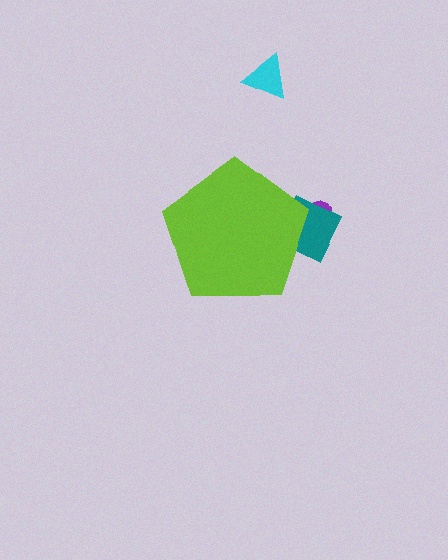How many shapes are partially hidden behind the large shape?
2 shapes are partially hidden.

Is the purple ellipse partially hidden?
Yes, the purple ellipse is partially hidden behind the lime pentagon.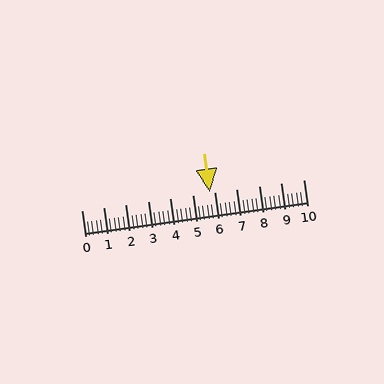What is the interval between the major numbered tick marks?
The major tick marks are spaced 1 units apart.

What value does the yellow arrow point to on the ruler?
The yellow arrow points to approximately 5.8.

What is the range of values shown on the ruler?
The ruler shows values from 0 to 10.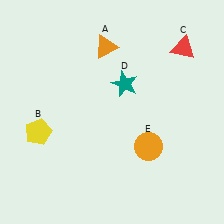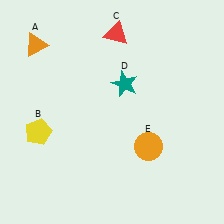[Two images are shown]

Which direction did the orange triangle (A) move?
The orange triangle (A) moved left.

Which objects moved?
The objects that moved are: the orange triangle (A), the red triangle (C).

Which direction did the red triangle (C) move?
The red triangle (C) moved left.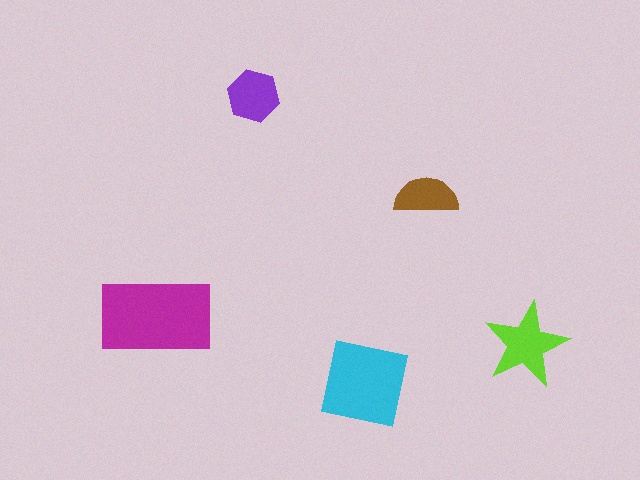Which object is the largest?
The magenta rectangle.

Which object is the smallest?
The brown semicircle.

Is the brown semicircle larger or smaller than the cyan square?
Smaller.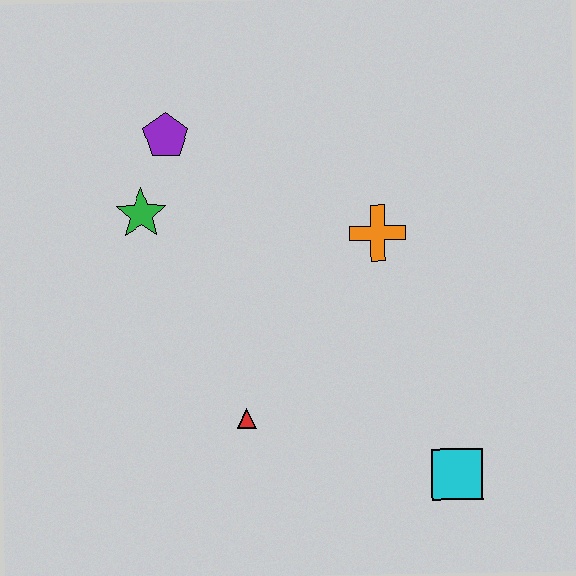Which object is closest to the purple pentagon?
The green star is closest to the purple pentagon.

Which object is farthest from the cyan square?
The purple pentagon is farthest from the cyan square.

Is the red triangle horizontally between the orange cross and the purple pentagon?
Yes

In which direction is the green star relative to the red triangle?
The green star is above the red triangle.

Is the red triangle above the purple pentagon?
No